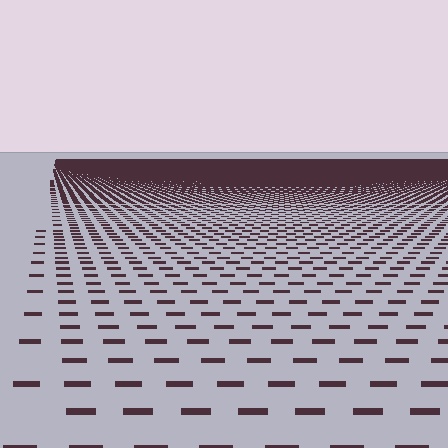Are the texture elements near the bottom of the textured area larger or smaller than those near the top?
Larger. Near the bottom, elements are closer to the viewer and appear at a bigger on-screen size.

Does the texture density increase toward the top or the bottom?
Density increases toward the top.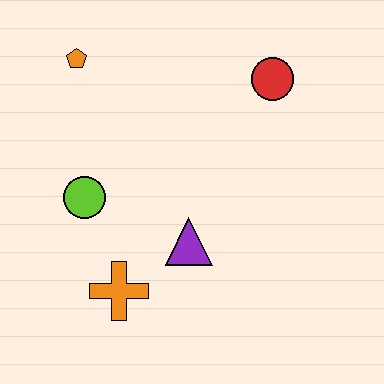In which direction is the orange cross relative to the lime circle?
The orange cross is below the lime circle.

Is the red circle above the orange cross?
Yes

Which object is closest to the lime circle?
The orange cross is closest to the lime circle.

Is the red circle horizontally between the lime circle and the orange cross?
No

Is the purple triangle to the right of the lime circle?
Yes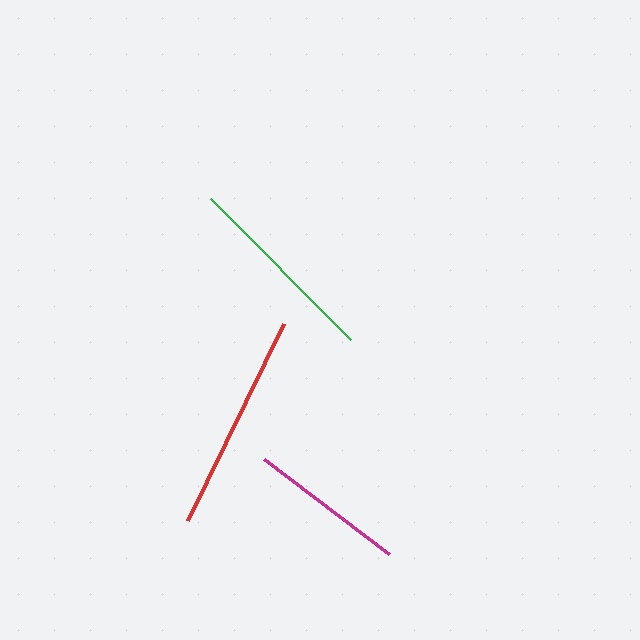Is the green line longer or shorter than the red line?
The red line is longer than the green line.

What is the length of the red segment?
The red segment is approximately 219 pixels long.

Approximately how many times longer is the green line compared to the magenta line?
The green line is approximately 1.3 times the length of the magenta line.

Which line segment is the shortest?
The magenta line is the shortest at approximately 157 pixels.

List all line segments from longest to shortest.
From longest to shortest: red, green, magenta.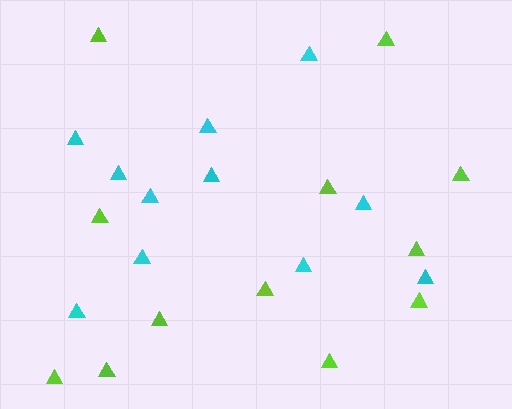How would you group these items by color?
There are 2 groups: one group of lime triangles (12) and one group of cyan triangles (11).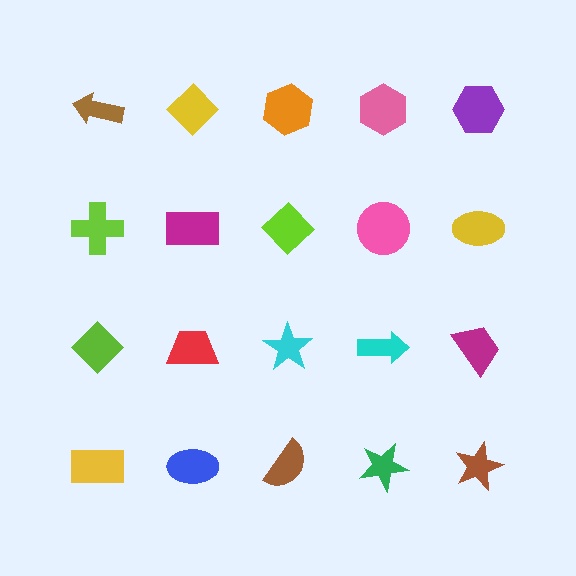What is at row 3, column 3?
A cyan star.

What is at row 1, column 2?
A yellow diamond.